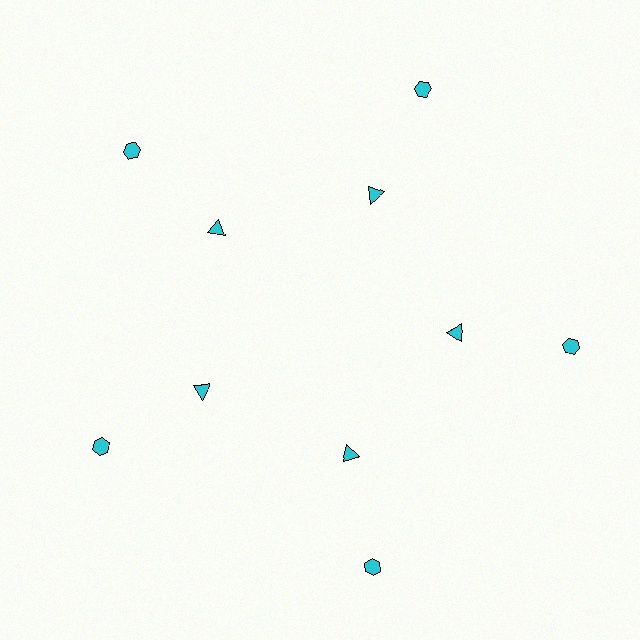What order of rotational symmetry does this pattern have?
This pattern has 5-fold rotational symmetry.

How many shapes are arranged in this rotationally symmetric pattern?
There are 10 shapes, arranged in 5 groups of 2.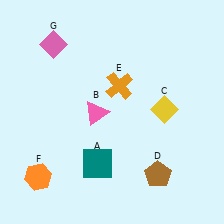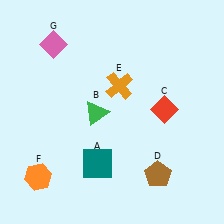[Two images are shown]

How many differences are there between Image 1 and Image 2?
There are 2 differences between the two images.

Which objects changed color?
B changed from pink to green. C changed from yellow to red.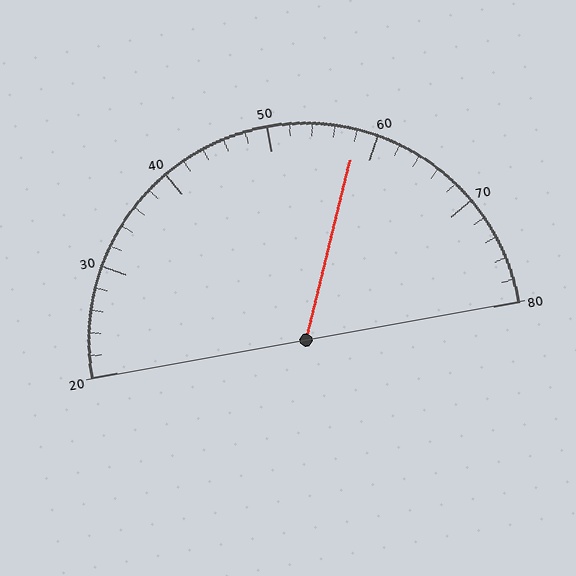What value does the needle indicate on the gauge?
The needle indicates approximately 58.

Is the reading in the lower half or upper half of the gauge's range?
The reading is in the upper half of the range (20 to 80).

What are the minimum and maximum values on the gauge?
The gauge ranges from 20 to 80.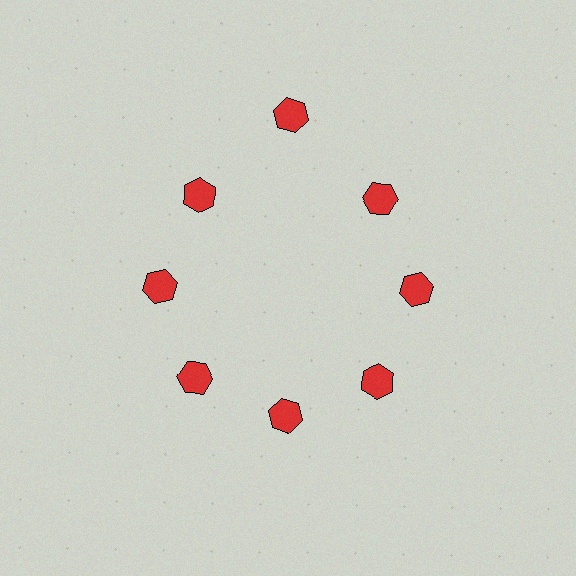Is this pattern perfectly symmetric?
No. The 8 red hexagons are arranged in a ring, but one element near the 12 o'clock position is pushed outward from the center, breaking the 8-fold rotational symmetry.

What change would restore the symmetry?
The symmetry would be restored by moving it inward, back onto the ring so that all 8 hexagons sit at equal angles and equal distance from the center.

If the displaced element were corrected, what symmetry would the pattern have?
It would have 8-fold rotational symmetry — the pattern would map onto itself every 45 degrees.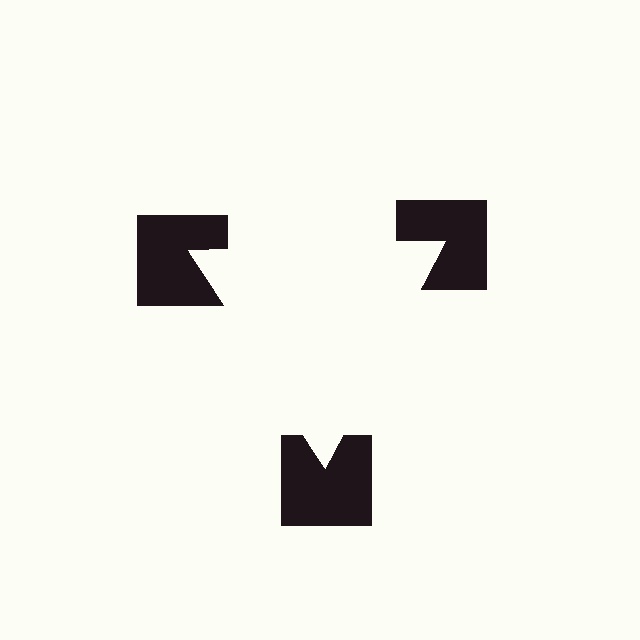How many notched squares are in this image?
There are 3 — one at each vertex of the illusory triangle.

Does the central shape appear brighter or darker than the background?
It typically appears slightly brighter than the background, even though no actual brightness change is drawn.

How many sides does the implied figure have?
3 sides.